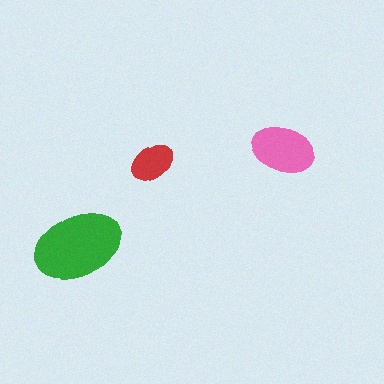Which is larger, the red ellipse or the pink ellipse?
The pink one.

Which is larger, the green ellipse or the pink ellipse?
The green one.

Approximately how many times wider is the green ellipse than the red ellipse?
About 2 times wider.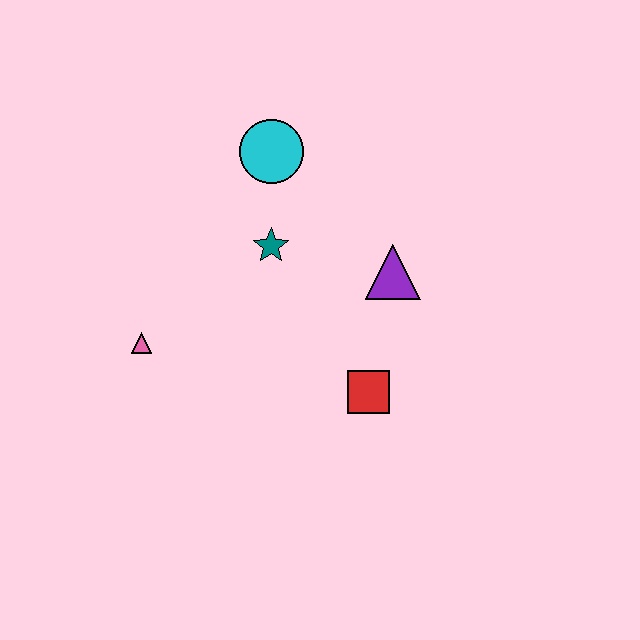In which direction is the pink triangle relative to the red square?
The pink triangle is to the left of the red square.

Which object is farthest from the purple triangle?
The pink triangle is farthest from the purple triangle.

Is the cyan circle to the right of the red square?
No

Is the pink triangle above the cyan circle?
No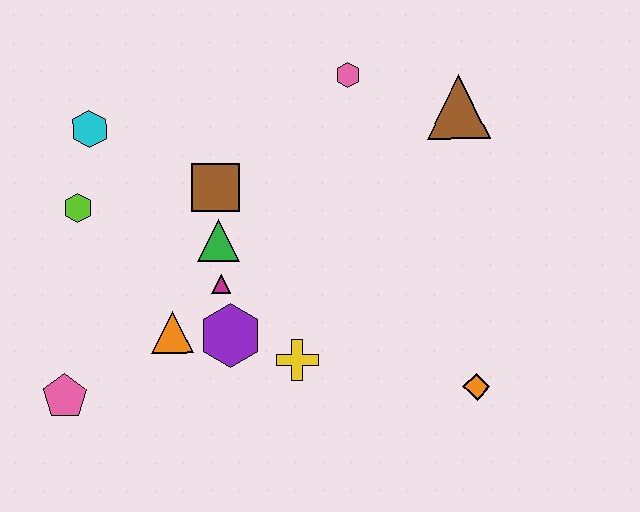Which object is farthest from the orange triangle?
The brown triangle is farthest from the orange triangle.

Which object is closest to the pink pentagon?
The orange triangle is closest to the pink pentagon.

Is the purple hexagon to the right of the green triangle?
Yes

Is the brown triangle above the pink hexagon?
No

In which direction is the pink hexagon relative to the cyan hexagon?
The pink hexagon is to the right of the cyan hexagon.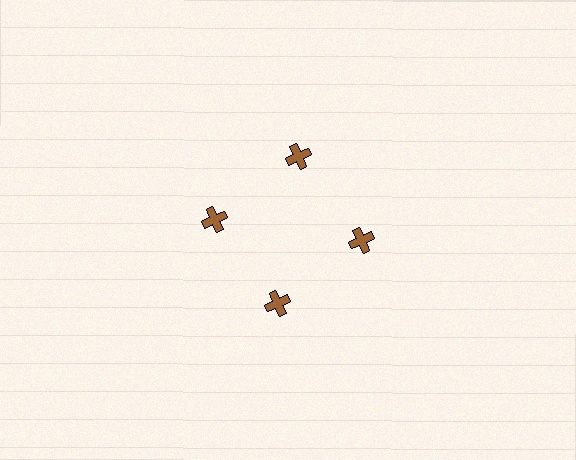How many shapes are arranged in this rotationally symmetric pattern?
There are 4 shapes, arranged in 4 groups of 1.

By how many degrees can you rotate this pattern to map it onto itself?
The pattern maps onto itself every 90 degrees of rotation.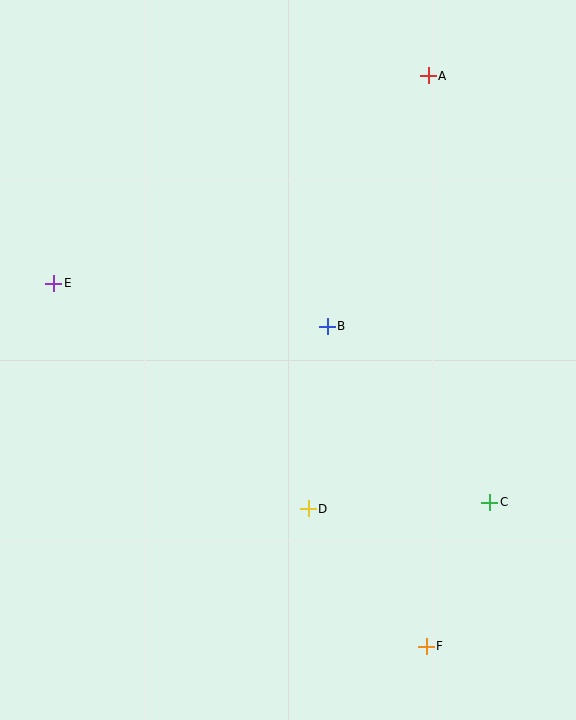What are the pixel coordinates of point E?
Point E is at (54, 283).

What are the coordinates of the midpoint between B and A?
The midpoint between B and A is at (378, 201).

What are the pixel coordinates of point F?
Point F is at (426, 646).